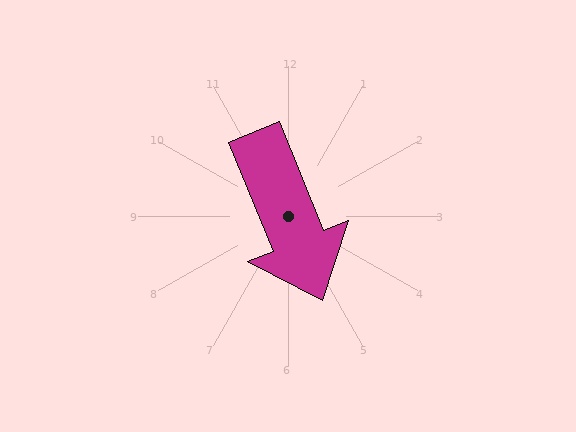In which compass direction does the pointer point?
South.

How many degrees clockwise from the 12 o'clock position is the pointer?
Approximately 158 degrees.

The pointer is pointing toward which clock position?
Roughly 5 o'clock.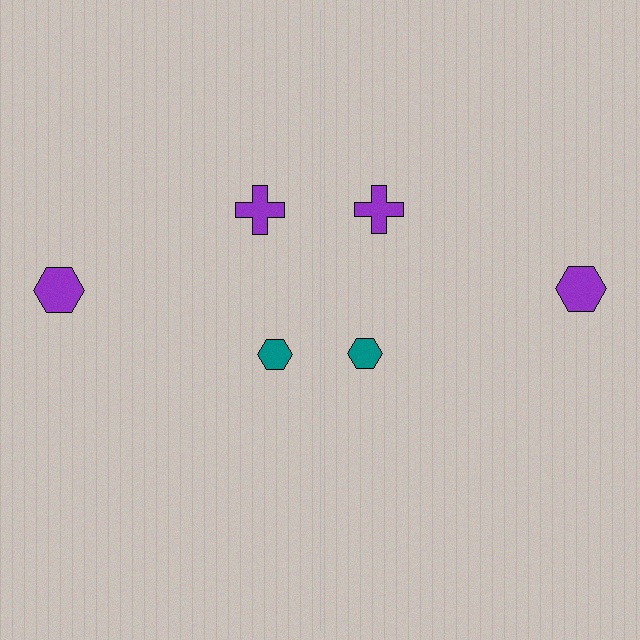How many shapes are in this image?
There are 6 shapes in this image.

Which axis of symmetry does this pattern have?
The pattern has a vertical axis of symmetry running through the center of the image.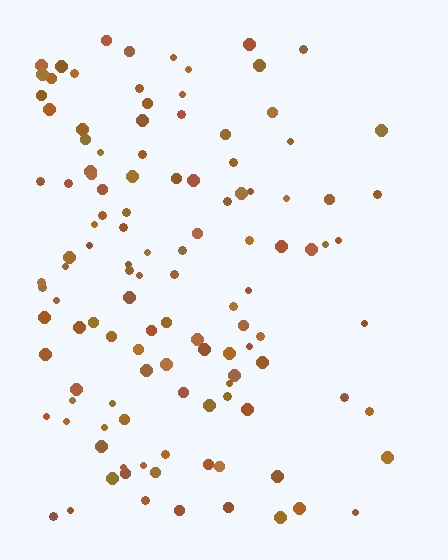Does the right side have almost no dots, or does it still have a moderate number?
Still a moderate number, just noticeably fewer than the left.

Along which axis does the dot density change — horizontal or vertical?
Horizontal.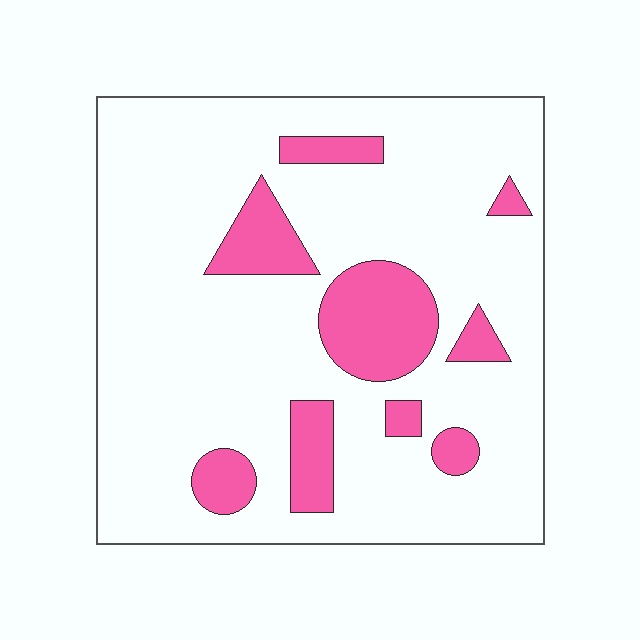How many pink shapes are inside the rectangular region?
9.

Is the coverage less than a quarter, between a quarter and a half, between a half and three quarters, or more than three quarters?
Less than a quarter.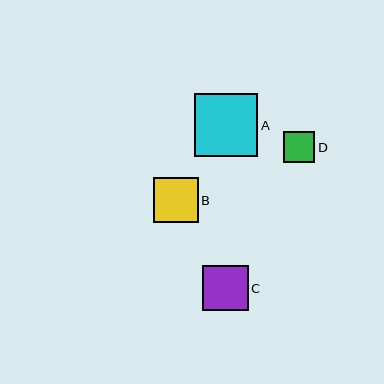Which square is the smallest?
Square D is the smallest with a size of approximately 31 pixels.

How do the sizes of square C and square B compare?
Square C and square B are approximately the same size.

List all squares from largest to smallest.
From largest to smallest: A, C, B, D.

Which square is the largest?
Square A is the largest with a size of approximately 63 pixels.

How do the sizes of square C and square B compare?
Square C and square B are approximately the same size.